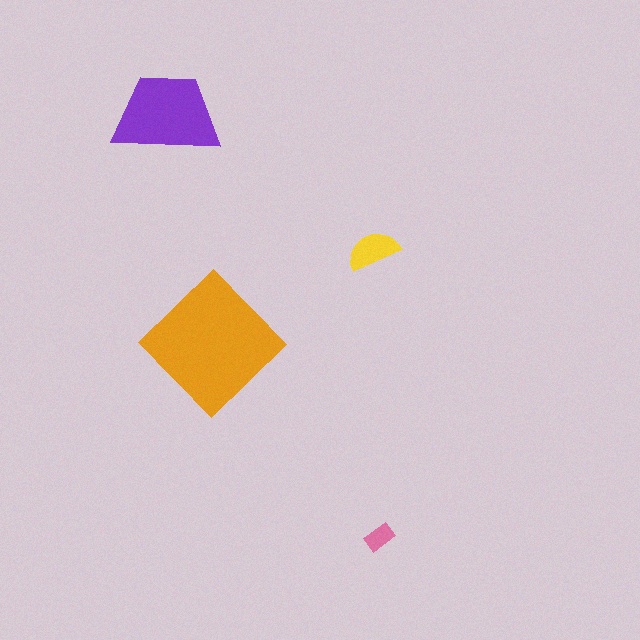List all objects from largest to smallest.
The orange diamond, the purple trapezoid, the yellow semicircle, the pink rectangle.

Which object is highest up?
The purple trapezoid is topmost.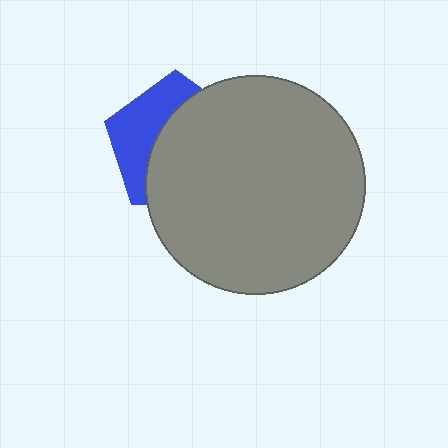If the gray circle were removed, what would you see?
You would see the complete blue pentagon.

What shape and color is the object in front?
The object in front is a gray circle.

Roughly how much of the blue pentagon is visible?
A small part of it is visible (roughly 37%).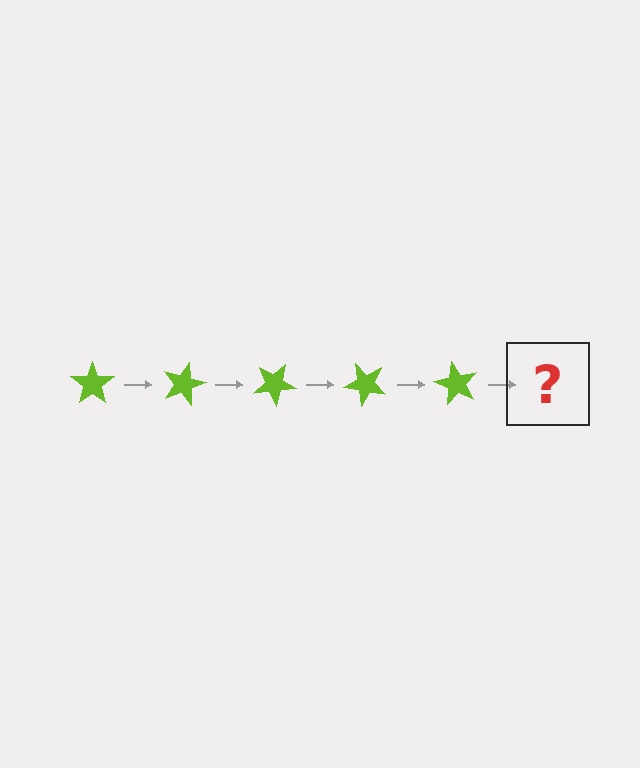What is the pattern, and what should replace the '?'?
The pattern is that the star rotates 15 degrees each step. The '?' should be a lime star rotated 75 degrees.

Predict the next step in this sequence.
The next step is a lime star rotated 75 degrees.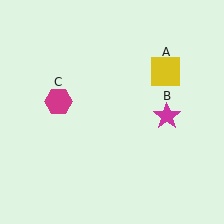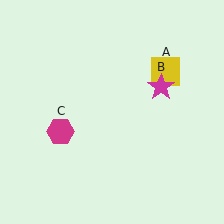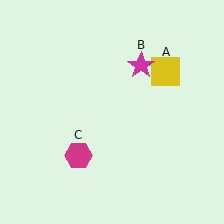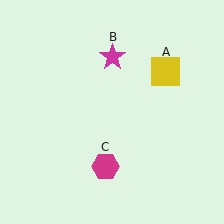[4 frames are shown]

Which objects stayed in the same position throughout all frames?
Yellow square (object A) remained stationary.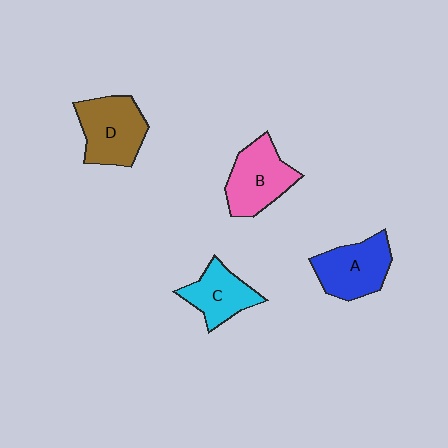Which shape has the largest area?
Shape D (brown).